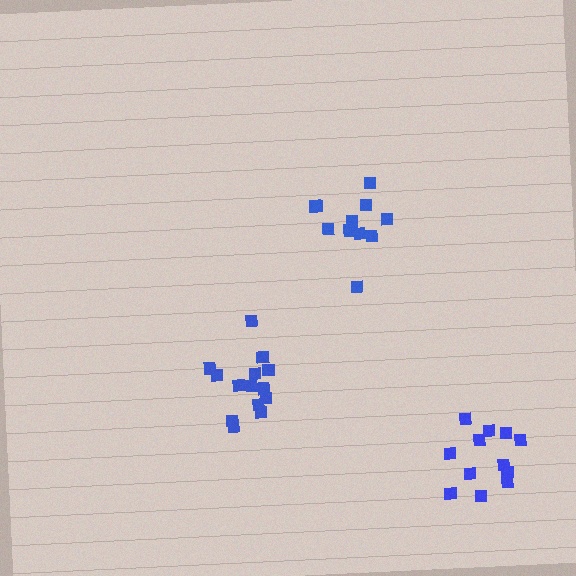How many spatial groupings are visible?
There are 3 spatial groupings.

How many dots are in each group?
Group 1: 14 dots, Group 2: 11 dots, Group 3: 12 dots (37 total).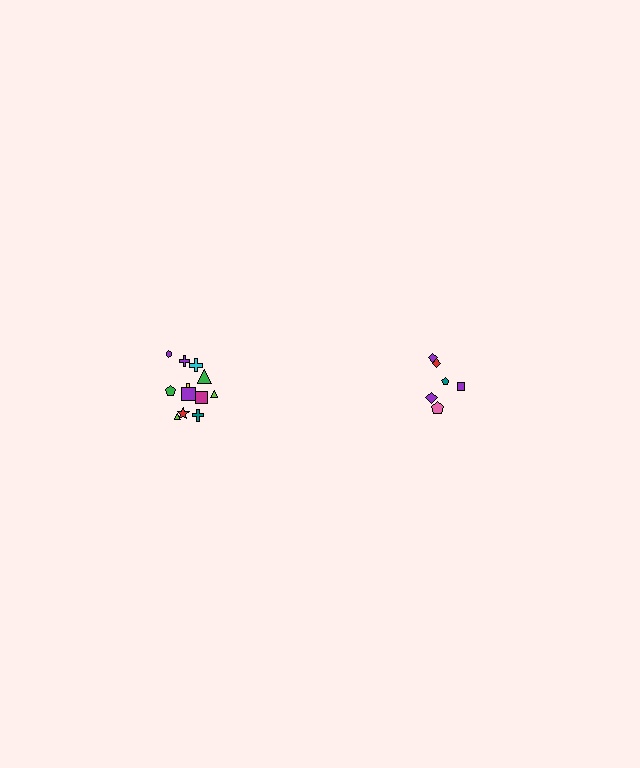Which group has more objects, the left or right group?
The left group.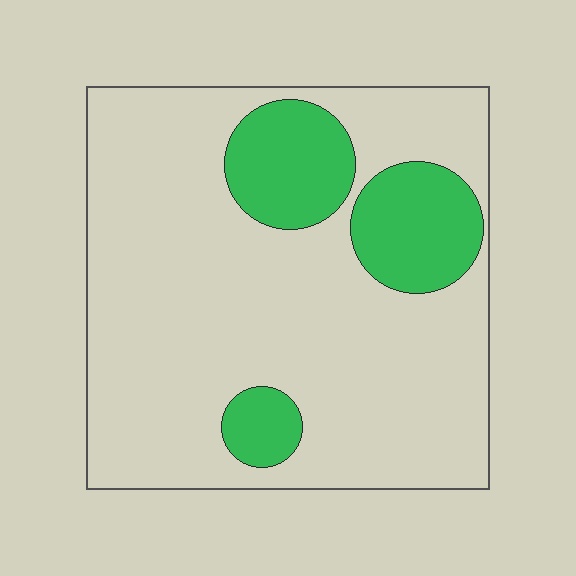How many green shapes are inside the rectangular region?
3.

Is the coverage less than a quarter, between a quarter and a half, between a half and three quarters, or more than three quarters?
Less than a quarter.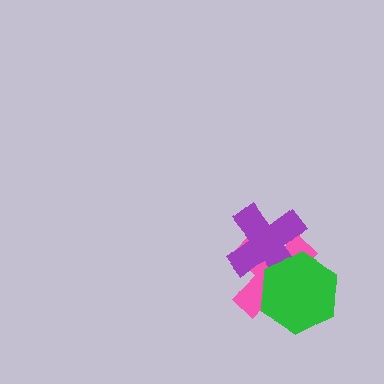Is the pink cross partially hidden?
Yes, it is partially covered by another shape.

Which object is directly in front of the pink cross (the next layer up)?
The purple cross is directly in front of the pink cross.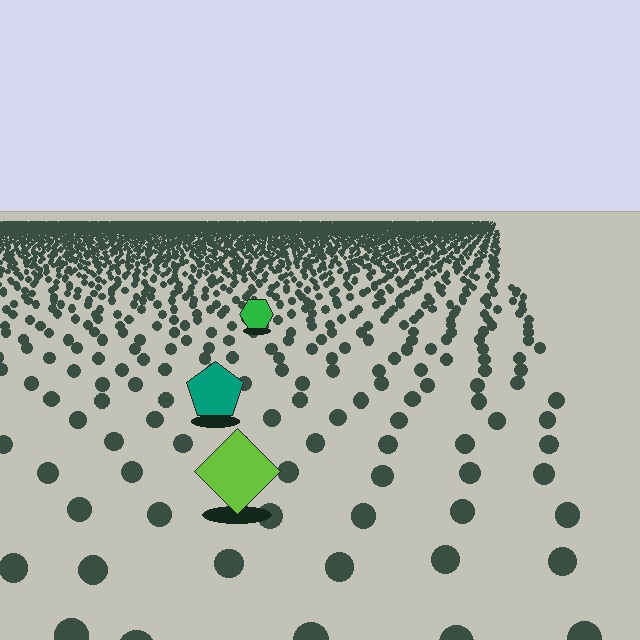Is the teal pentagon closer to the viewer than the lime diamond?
No. The lime diamond is closer — you can tell from the texture gradient: the ground texture is coarser near it.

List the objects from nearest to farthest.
From nearest to farthest: the lime diamond, the teal pentagon, the green hexagon.